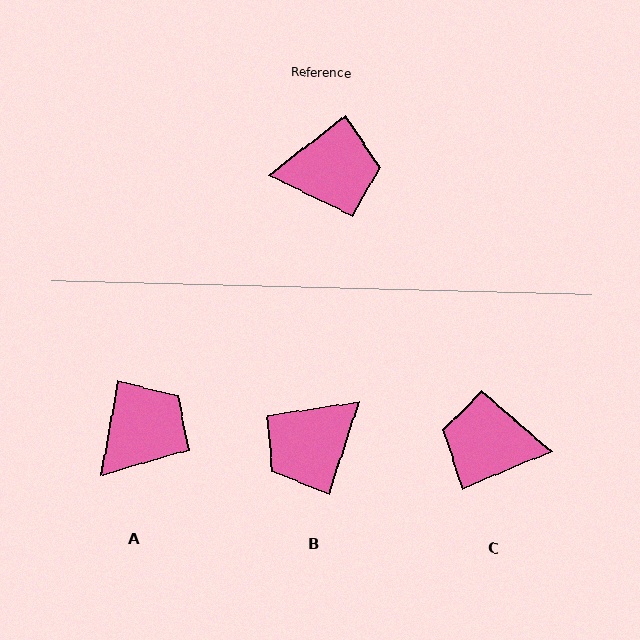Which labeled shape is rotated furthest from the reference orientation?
C, about 165 degrees away.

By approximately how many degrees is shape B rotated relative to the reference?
Approximately 145 degrees clockwise.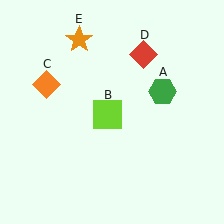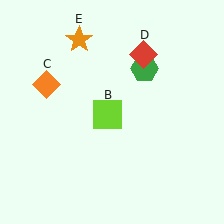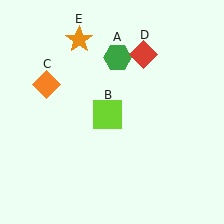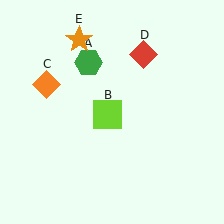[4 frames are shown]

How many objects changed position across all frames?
1 object changed position: green hexagon (object A).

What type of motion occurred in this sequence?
The green hexagon (object A) rotated counterclockwise around the center of the scene.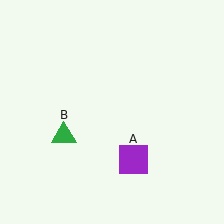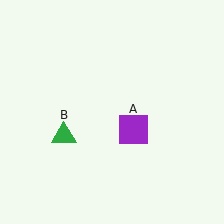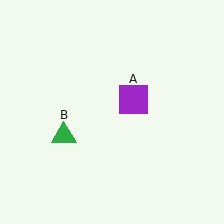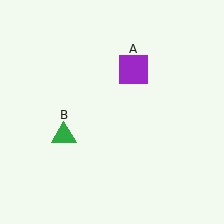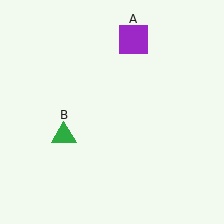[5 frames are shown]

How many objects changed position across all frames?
1 object changed position: purple square (object A).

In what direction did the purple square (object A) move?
The purple square (object A) moved up.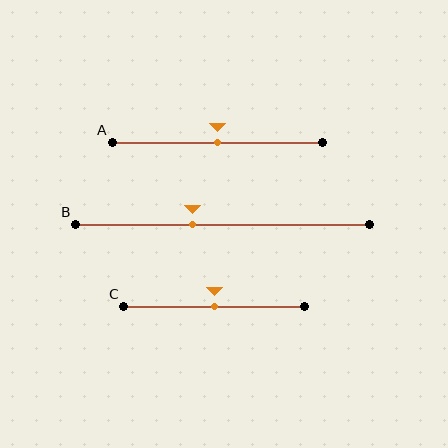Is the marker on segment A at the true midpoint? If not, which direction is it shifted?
Yes, the marker on segment A is at the true midpoint.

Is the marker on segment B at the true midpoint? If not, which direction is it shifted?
No, the marker on segment B is shifted to the left by about 10% of the segment length.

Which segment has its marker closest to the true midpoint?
Segment A has its marker closest to the true midpoint.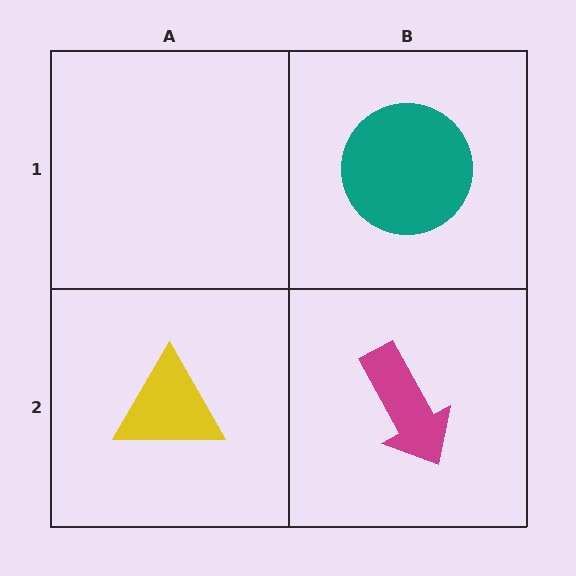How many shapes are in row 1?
1 shape.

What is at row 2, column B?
A magenta arrow.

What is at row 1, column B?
A teal circle.